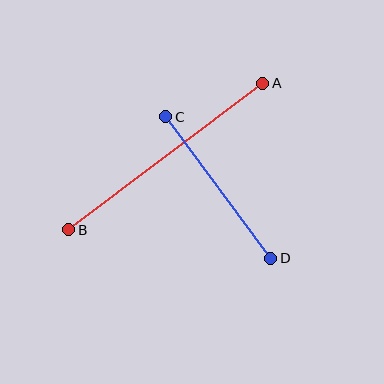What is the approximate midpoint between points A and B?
The midpoint is at approximately (166, 157) pixels.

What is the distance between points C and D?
The distance is approximately 176 pixels.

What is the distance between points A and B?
The distance is approximately 243 pixels.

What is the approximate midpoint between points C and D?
The midpoint is at approximately (218, 188) pixels.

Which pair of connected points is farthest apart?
Points A and B are farthest apart.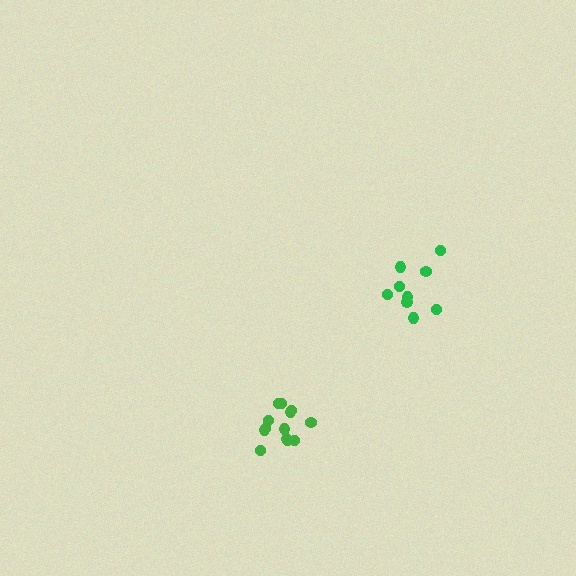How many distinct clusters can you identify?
There are 2 distinct clusters.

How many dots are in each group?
Group 1: 9 dots, Group 2: 13 dots (22 total).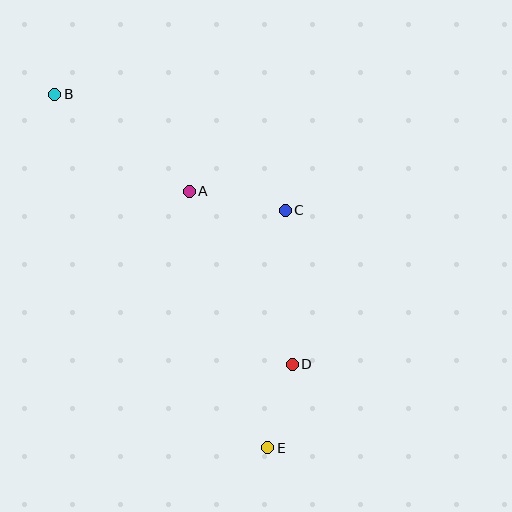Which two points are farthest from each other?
Points B and E are farthest from each other.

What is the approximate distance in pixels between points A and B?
The distance between A and B is approximately 166 pixels.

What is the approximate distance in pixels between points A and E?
The distance between A and E is approximately 268 pixels.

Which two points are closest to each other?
Points D and E are closest to each other.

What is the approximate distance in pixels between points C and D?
The distance between C and D is approximately 155 pixels.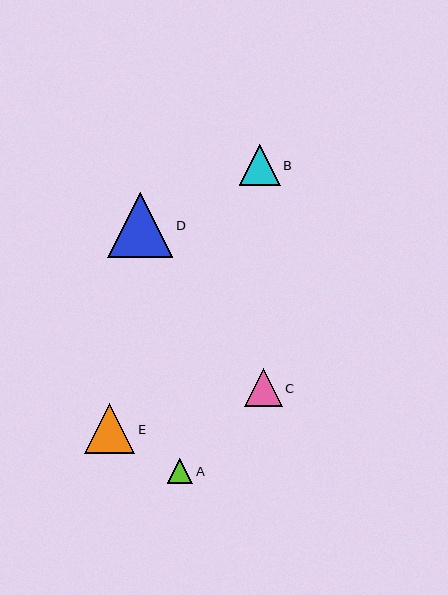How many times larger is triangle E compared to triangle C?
Triangle E is approximately 1.3 times the size of triangle C.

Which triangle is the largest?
Triangle D is the largest with a size of approximately 65 pixels.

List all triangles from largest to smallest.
From largest to smallest: D, E, B, C, A.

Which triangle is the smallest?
Triangle A is the smallest with a size of approximately 25 pixels.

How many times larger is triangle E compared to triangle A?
Triangle E is approximately 2.0 times the size of triangle A.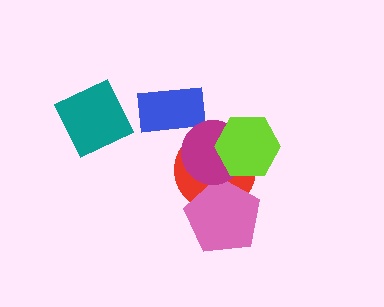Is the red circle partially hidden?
Yes, it is partially covered by another shape.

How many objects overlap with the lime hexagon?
2 objects overlap with the lime hexagon.